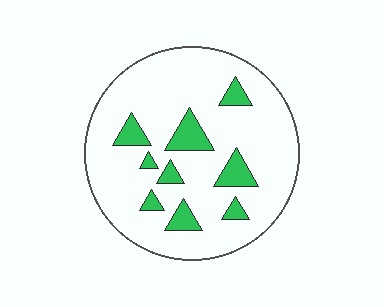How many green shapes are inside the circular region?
9.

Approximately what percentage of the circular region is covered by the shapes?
Approximately 15%.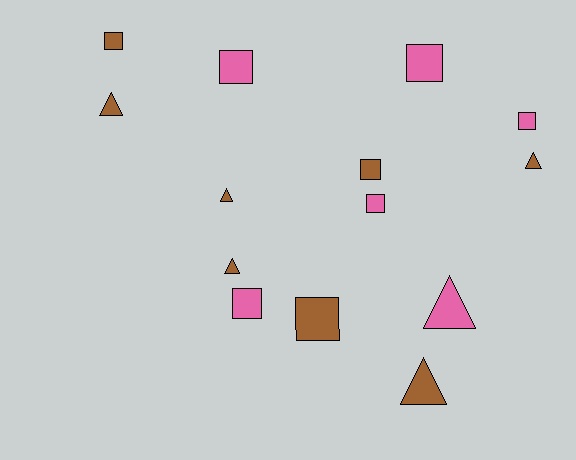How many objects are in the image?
There are 14 objects.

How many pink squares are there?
There are 5 pink squares.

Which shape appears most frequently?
Square, with 8 objects.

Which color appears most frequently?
Brown, with 8 objects.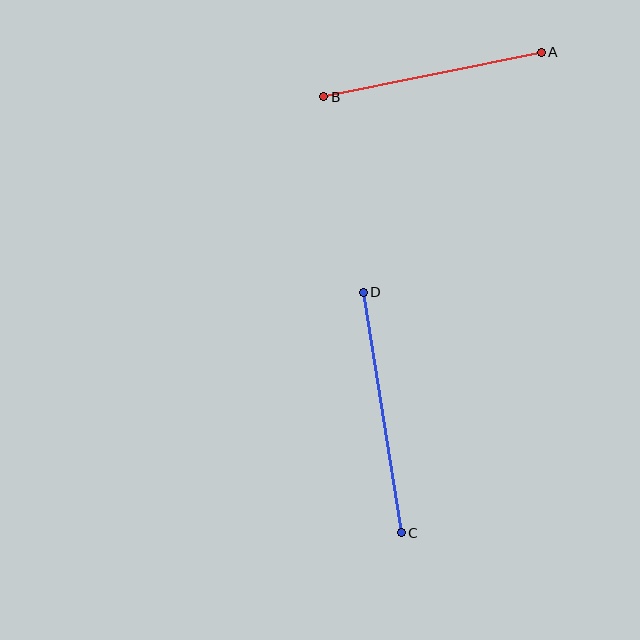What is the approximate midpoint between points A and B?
The midpoint is at approximately (432, 75) pixels.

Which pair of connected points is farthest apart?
Points C and D are farthest apart.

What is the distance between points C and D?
The distance is approximately 243 pixels.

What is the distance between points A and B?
The distance is approximately 222 pixels.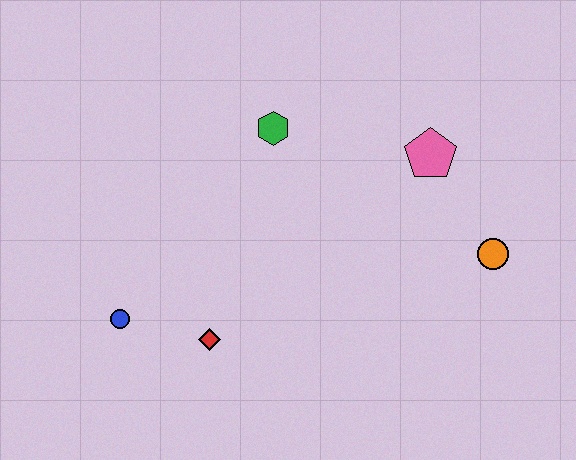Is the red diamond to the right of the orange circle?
No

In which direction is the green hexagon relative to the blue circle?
The green hexagon is above the blue circle.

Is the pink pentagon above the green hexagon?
No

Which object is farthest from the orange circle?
The blue circle is farthest from the orange circle.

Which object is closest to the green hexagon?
The pink pentagon is closest to the green hexagon.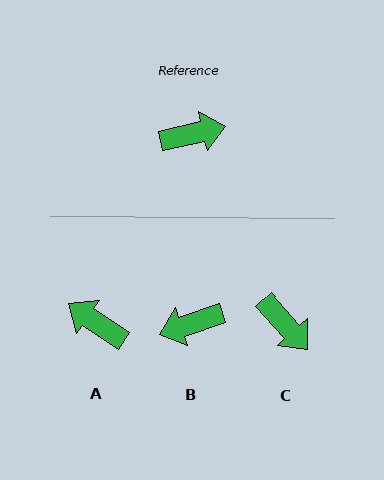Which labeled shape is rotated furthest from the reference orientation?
B, about 174 degrees away.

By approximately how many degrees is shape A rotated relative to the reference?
Approximately 133 degrees counter-clockwise.